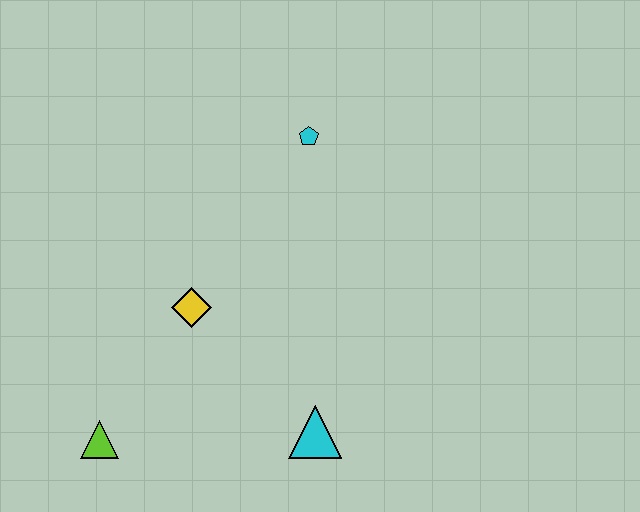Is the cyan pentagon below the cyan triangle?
No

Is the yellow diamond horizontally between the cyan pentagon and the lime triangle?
Yes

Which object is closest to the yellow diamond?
The lime triangle is closest to the yellow diamond.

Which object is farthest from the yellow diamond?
The cyan pentagon is farthest from the yellow diamond.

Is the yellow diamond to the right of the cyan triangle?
No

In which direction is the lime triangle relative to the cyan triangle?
The lime triangle is to the left of the cyan triangle.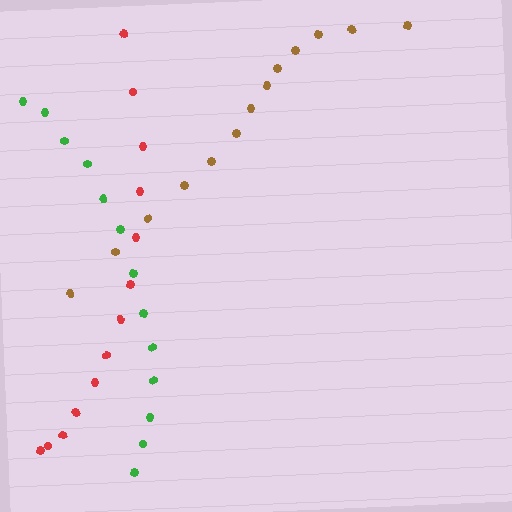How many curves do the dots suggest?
There are 3 distinct paths.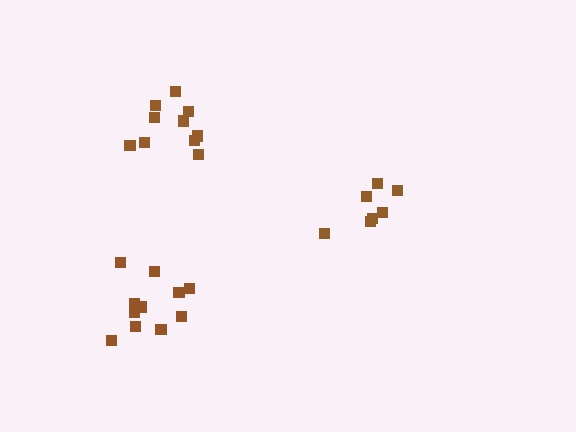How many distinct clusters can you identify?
There are 3 distinct clusters.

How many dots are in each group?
Group 1: 11 dots, Group 2: 7 dots, Group 3: 10 dots (28 total).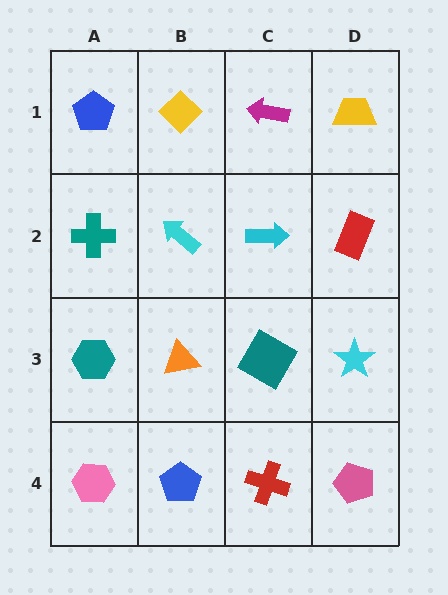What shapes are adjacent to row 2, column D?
A yellow trapezoid (row 1, column D), a cyan star (row 3, column D), a cyan arrow (row 2, column C).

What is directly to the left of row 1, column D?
A magenta arrow.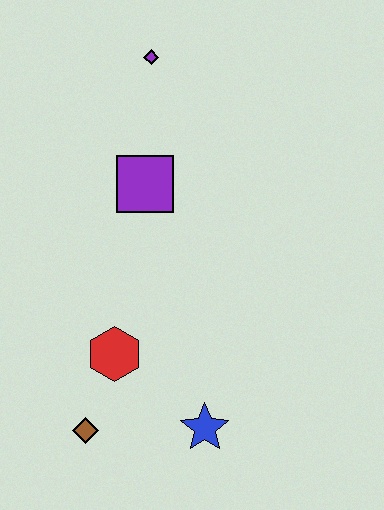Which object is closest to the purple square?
The purple diamond is closest to the purple square.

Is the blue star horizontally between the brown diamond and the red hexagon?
No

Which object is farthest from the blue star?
The purple diamond is farthest from the blue star.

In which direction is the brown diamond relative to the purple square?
The brown diamond is below the purple square.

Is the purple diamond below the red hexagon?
No